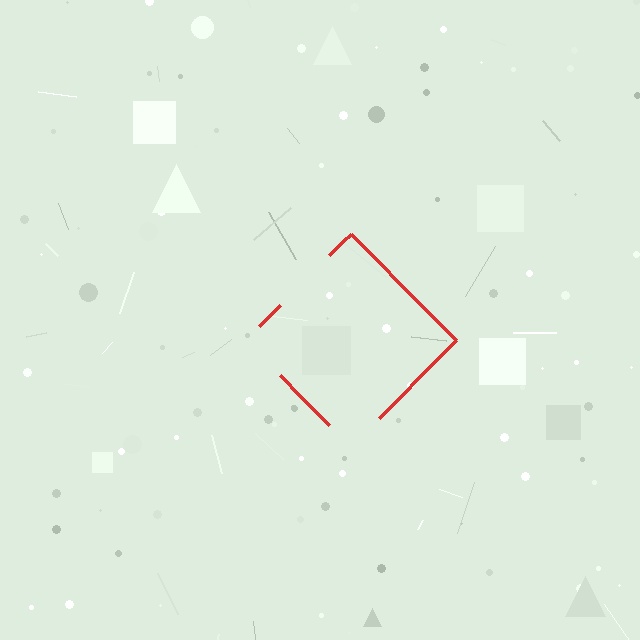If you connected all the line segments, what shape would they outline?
They would outline a diamond.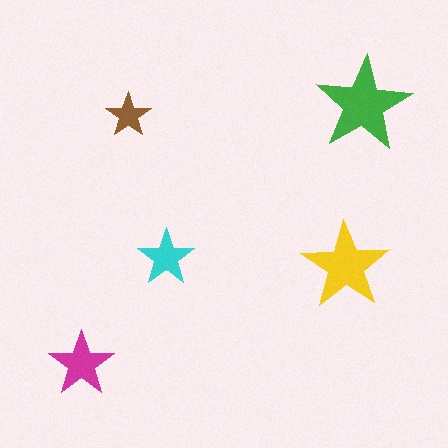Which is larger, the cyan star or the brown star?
The cyan one.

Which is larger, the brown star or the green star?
The green one.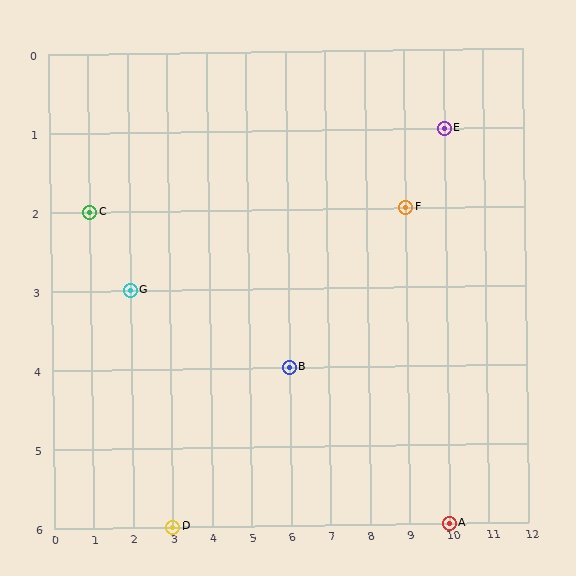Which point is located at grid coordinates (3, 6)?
Point D is at (3, 6).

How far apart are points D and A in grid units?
Points D and A are 7 columns apart.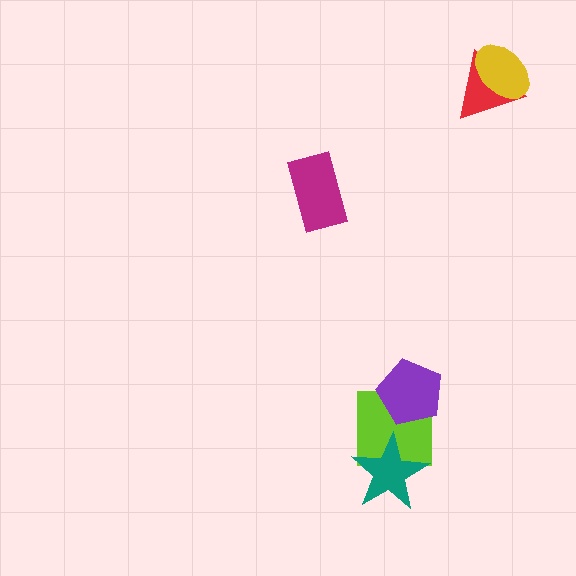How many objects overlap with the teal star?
1 object overlaps with the teal star.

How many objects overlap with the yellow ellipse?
1 object overlaps with the yellow ellipse.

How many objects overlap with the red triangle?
1 object overlaps with the red triangle.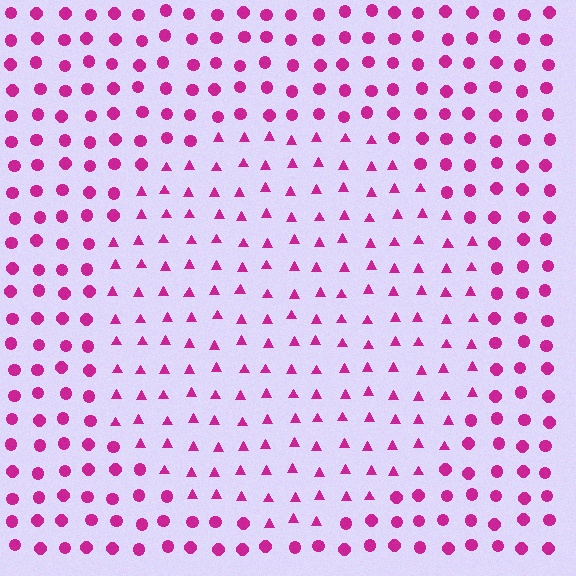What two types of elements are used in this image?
The image uses triangles inside the circle region and circles outside it.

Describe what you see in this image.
The image is filled with small magenta elements arranged in a uniform grid. A circle-shaped region contains triangles, while the surrounding area contains circles. The boundary is defined purely by the change in element shape.